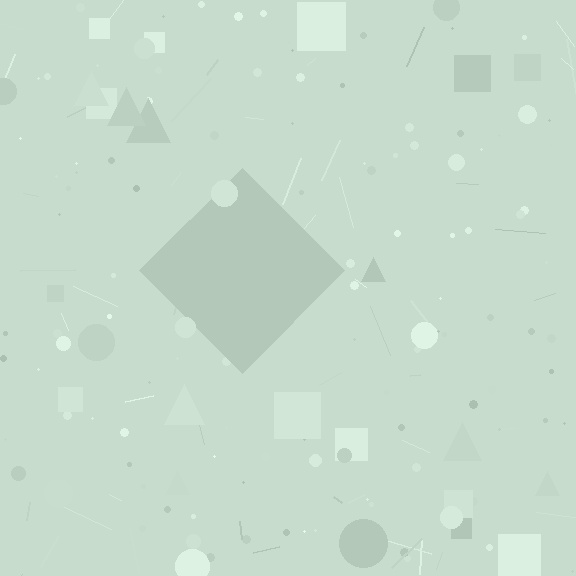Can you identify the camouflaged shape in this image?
The camouflaged shape is a diamond.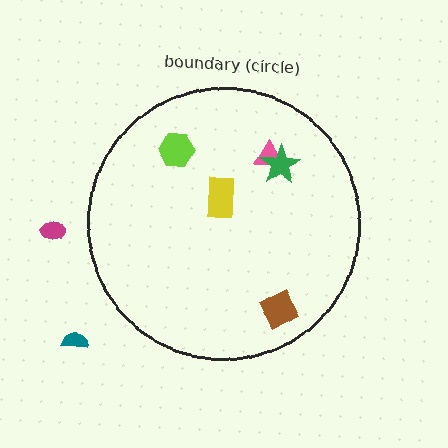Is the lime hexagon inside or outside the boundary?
Inside.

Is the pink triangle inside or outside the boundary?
Inside.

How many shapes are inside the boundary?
5 inside, 2 outside.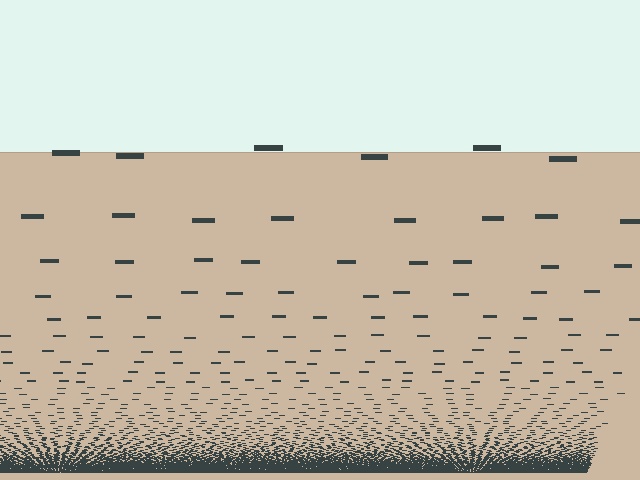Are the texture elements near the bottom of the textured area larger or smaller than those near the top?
Smaller. The gradient is inverted — elements near the bottom are smaller and denser.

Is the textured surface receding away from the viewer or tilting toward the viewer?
The surface appears to tilt toward the viewer. Texture elements get larger and sparser toward the top.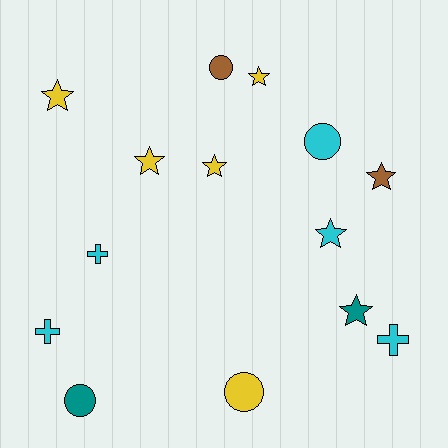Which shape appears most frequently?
Star, with 7 objects.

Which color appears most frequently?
Yellow, with 5 objects.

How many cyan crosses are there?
There are 3 cyan crosses.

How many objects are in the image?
There are 14 objects.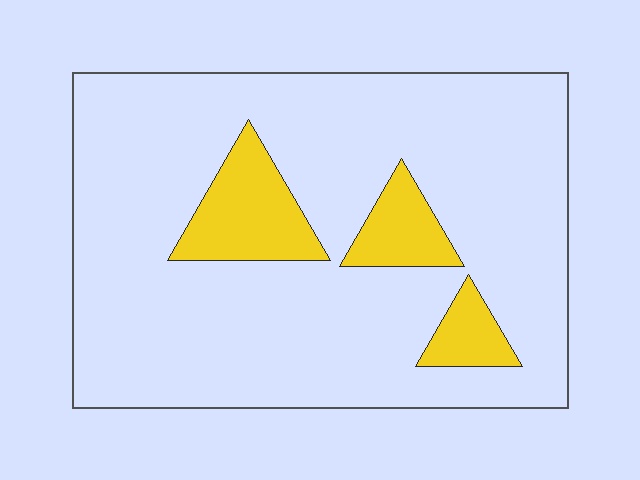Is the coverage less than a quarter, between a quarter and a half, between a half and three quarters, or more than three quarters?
Less than a quarter.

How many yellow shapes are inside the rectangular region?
3.